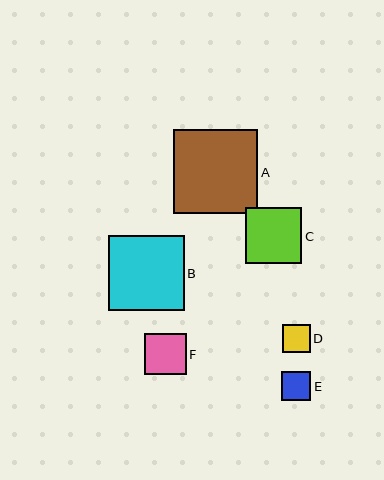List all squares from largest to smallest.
From largest to smallest: A, B, C, F, E, D.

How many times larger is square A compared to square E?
Square A is approximately 2.8 times the size of square E.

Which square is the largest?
Square A is the largest with a size of approximately 84 pixels.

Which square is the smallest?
Square D is the smallest with a size of approximately 28 pixels.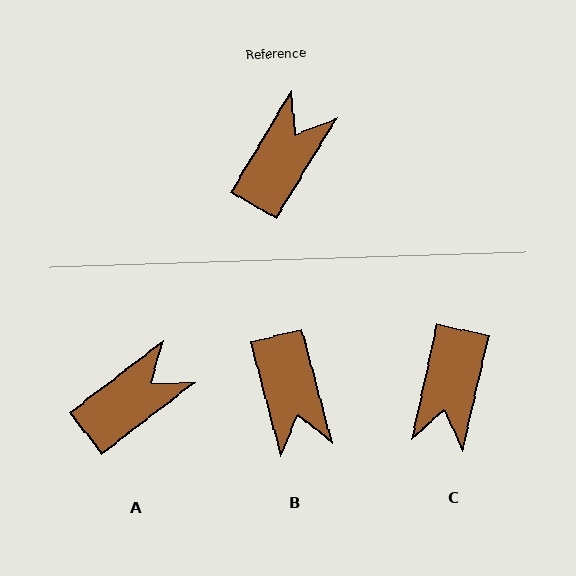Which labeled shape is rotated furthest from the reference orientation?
C, about 162 degrees away.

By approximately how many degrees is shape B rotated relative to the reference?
Approximately 134 degrees clockwise.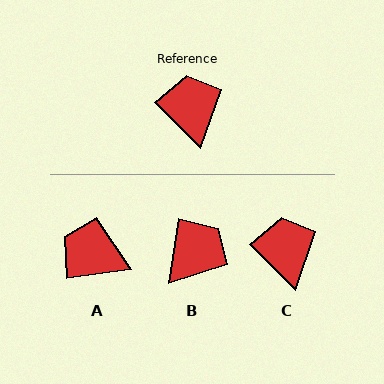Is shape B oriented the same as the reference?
No, it is off by about 53 degrees.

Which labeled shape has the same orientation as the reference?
C.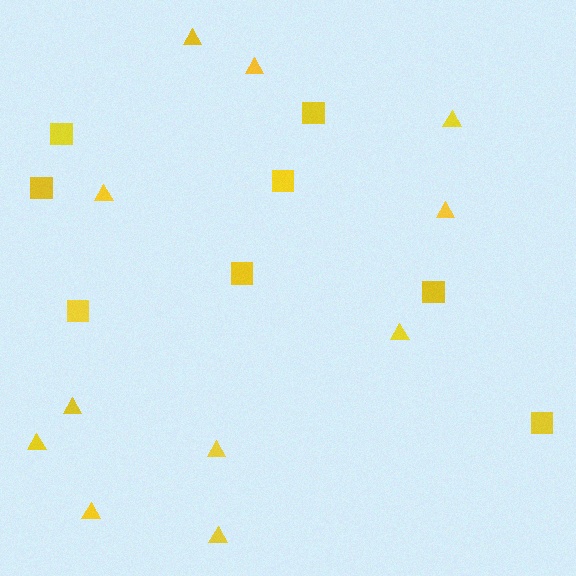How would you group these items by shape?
There are 2 groups: one group of squares (8) and one group of triangles (11).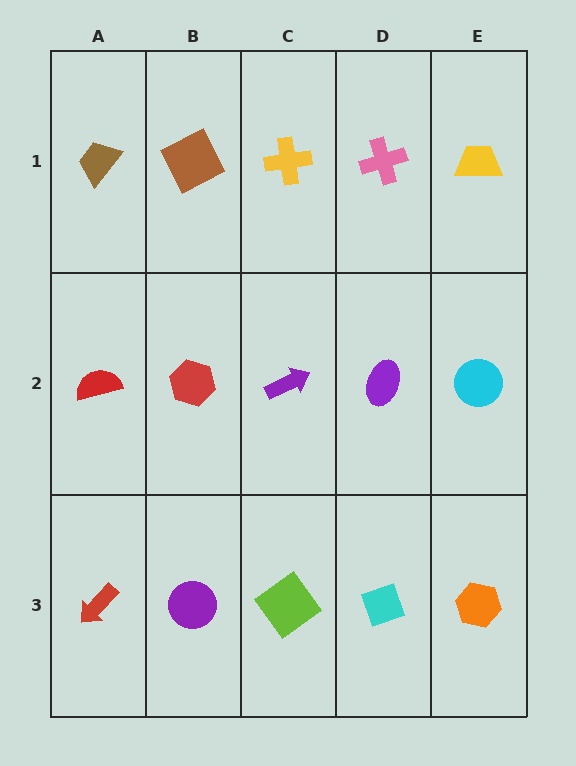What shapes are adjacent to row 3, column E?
A cyan circle (row 2, column E), a cyan diamond (row 3, column D).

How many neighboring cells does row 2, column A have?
3.